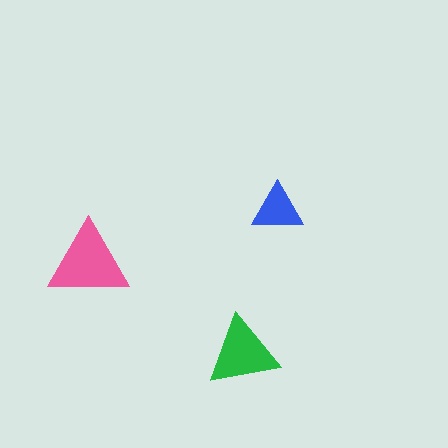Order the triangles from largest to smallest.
the pink one, the green one, the blue one.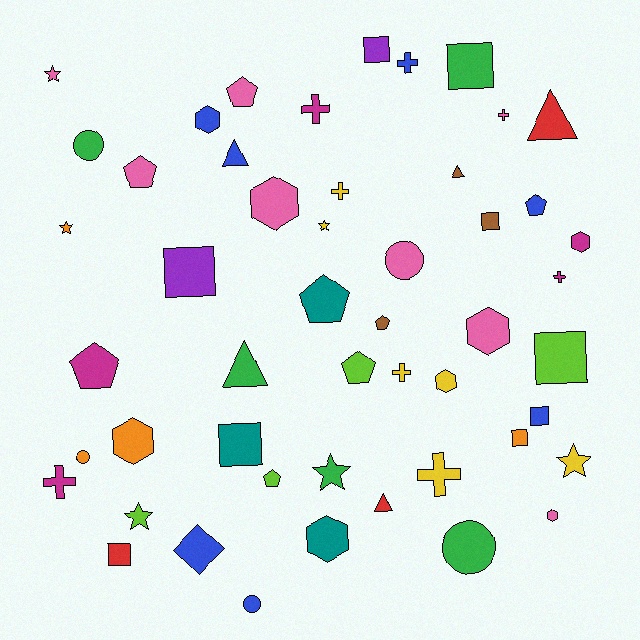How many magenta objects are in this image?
There are 5 magenta objects.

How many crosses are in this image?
There are 8 crosses.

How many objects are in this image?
There are 50 objects.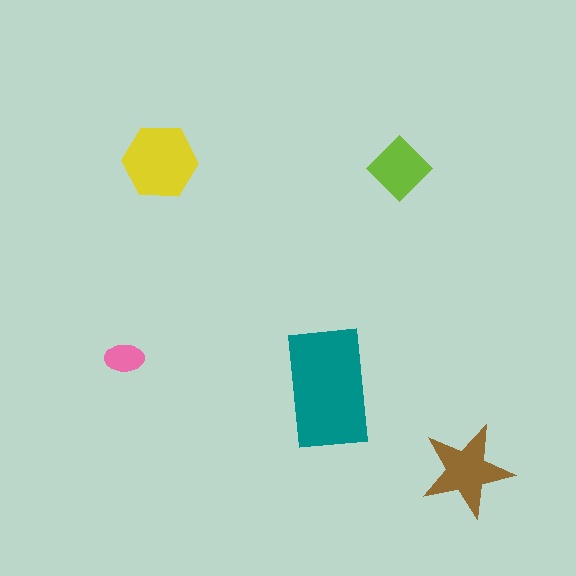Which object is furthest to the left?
The pink ellipse is leftmost.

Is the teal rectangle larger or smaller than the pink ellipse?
Larger.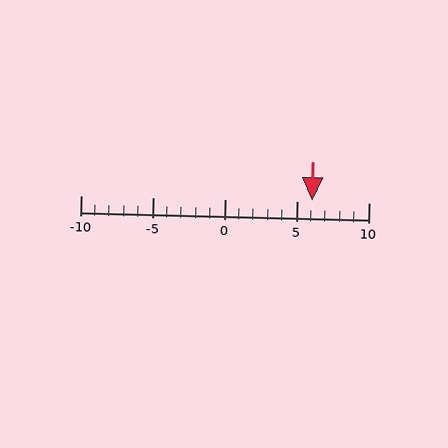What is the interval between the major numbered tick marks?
The major tick marks are spaced 5 units apart.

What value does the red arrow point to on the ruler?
The red arrow points to approximately 6.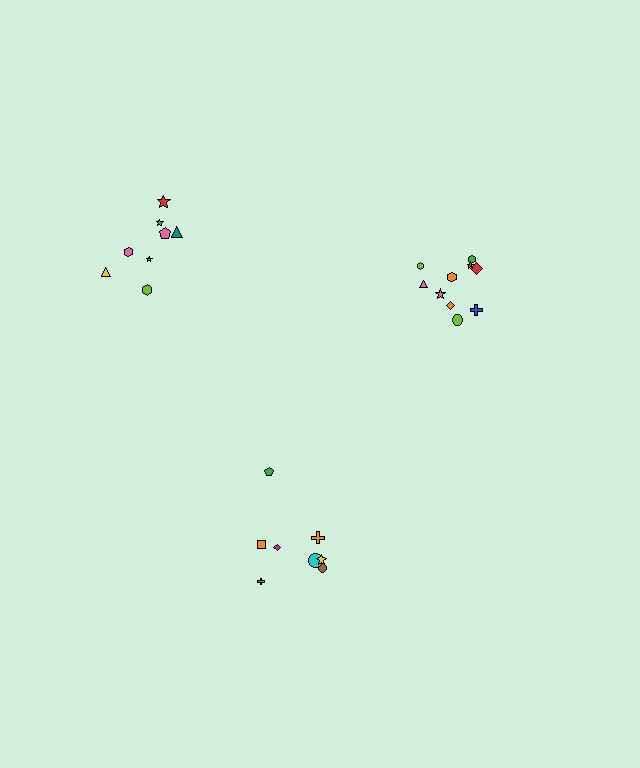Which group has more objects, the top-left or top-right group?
The top-right group.